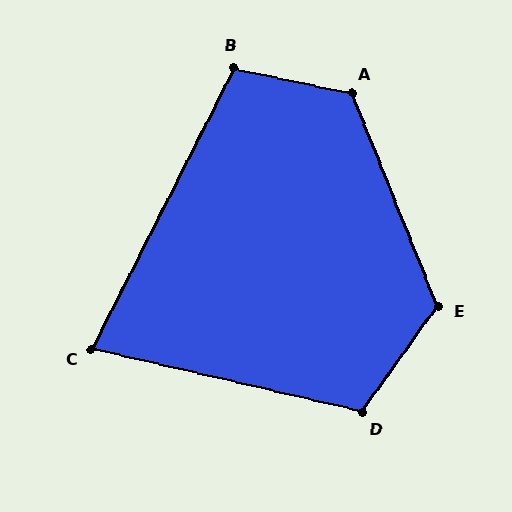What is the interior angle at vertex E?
Approximately 123 degrees (obtuse).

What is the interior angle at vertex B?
Approximately 105 degrees (obtuse).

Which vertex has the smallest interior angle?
C, at approximately 76 degrees.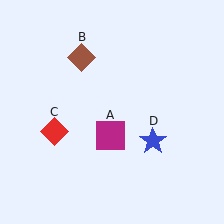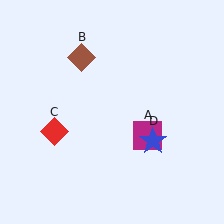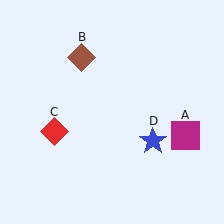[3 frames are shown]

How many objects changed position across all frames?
1 object changed position: magenta square (object A).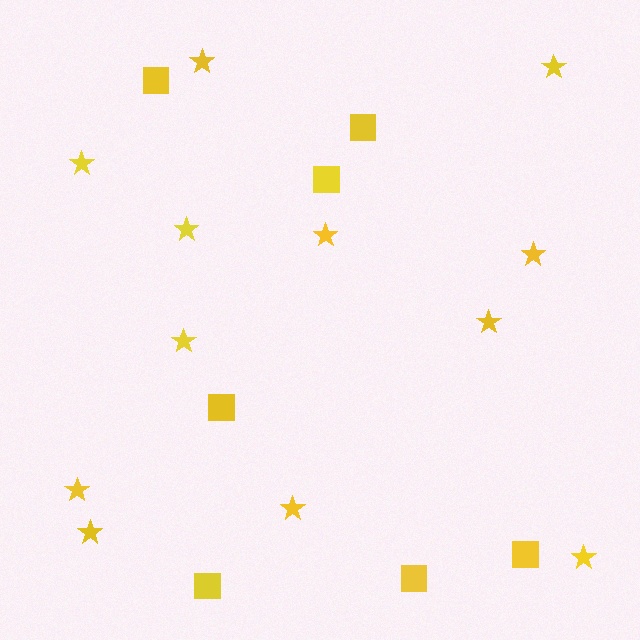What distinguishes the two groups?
There are 2 groups: one group of squares (7) and one group of stars (12).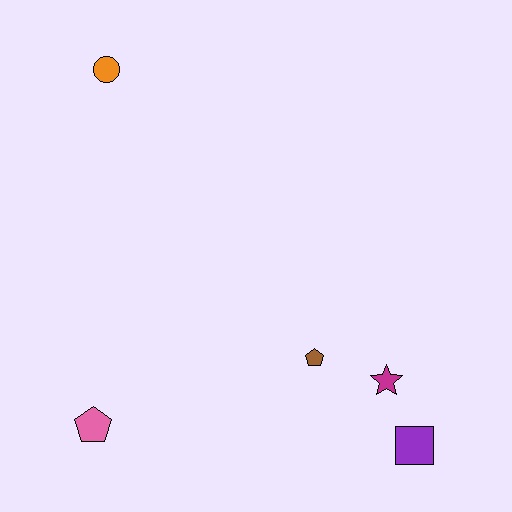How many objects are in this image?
There are 5 objects.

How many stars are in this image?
There is 1 star.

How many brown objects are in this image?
There is 1 brown object.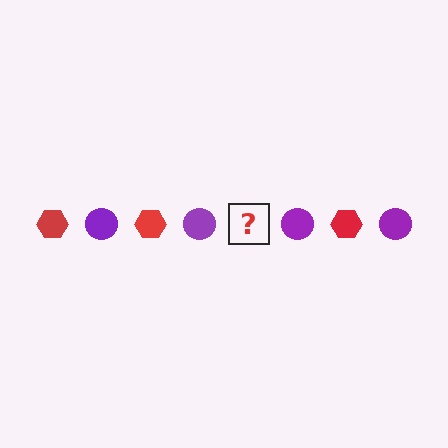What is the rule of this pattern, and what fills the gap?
The rule is that the pattern alternates between red hexagon and purple circle. The gap should be filled with a red hexagon.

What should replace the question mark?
The question mark should be replaced with a red hexagon.